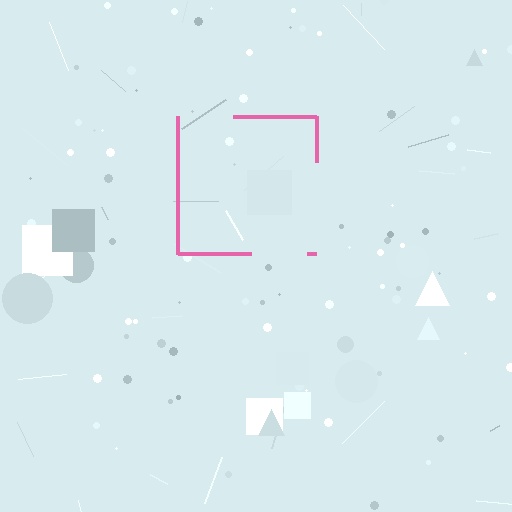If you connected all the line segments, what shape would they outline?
They would outline a square.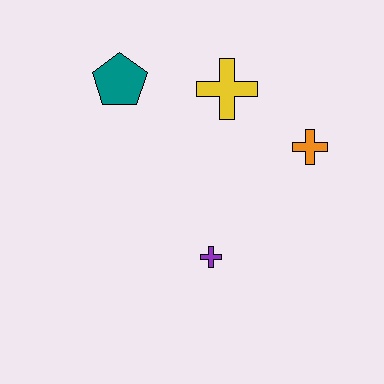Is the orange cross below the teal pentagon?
Yes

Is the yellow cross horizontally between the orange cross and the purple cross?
Yes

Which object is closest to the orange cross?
The yellow cross is closest to the orange cross.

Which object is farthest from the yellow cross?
The purple cross is farthest from the yellow cross.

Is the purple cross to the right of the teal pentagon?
Yes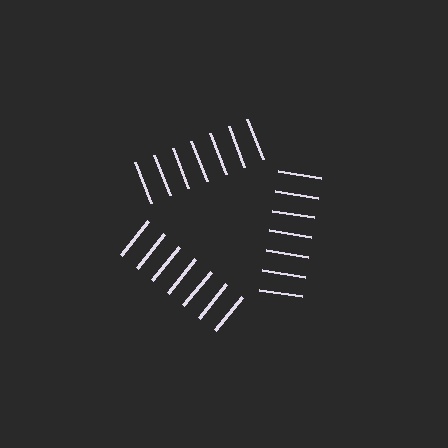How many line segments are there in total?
21 — 7 along each of the 3 edges.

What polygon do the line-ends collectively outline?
An illusory triangle — the line segments terminate on its edges but no continuous stroke is drawn.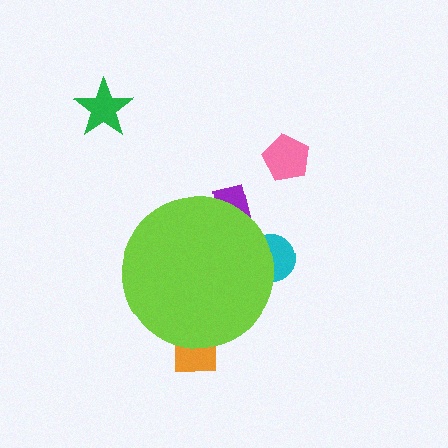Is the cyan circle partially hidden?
Yes, the cyan circle is partially hidden behind the lime circle.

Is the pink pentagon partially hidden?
No, the pink pentagon is fully visible.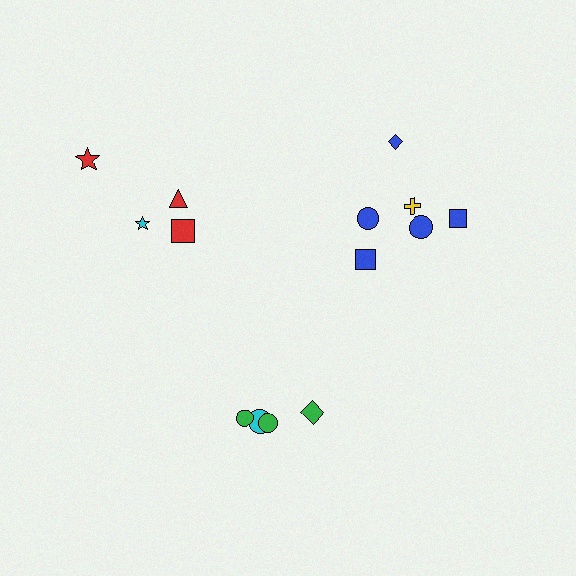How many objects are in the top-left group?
There are 4 objects.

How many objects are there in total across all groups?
There are 14 objects.